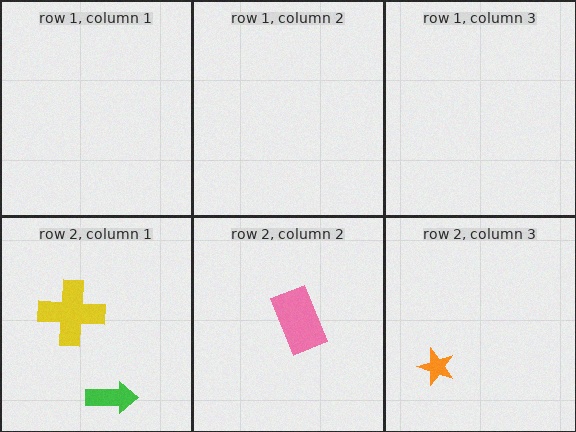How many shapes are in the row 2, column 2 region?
1.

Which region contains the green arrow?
The row 2, column 1 region.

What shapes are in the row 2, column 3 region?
The orange star.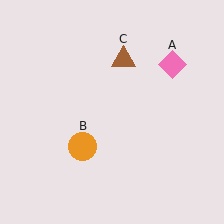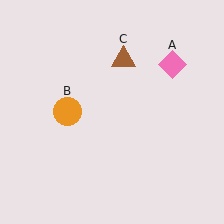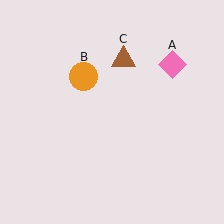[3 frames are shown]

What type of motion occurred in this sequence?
The orange circle (object B) rotated clockwise around the center of the scene.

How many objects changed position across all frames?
1 object changed position: orange circle (object B).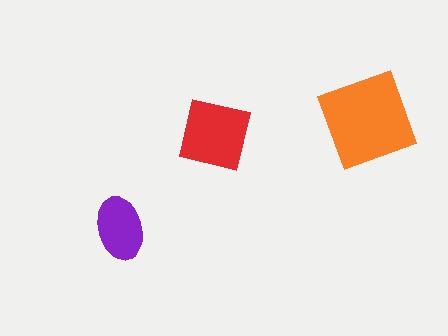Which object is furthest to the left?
The purple ellipse is leftmost.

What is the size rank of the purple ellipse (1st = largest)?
3rd.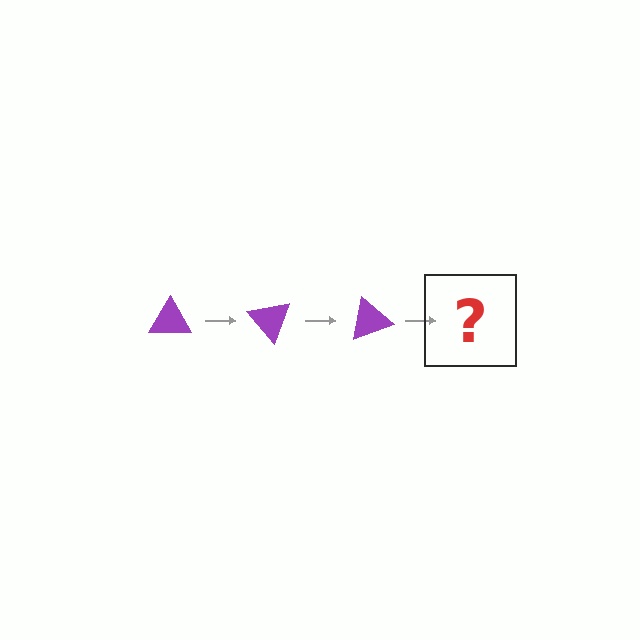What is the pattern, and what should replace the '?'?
The pattern is that the triangle rotates 50 degrees each step. The '?' should be a purple triangle rotated 150 degrees.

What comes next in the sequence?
The next element should be a purple triangle rotated 150 degrees.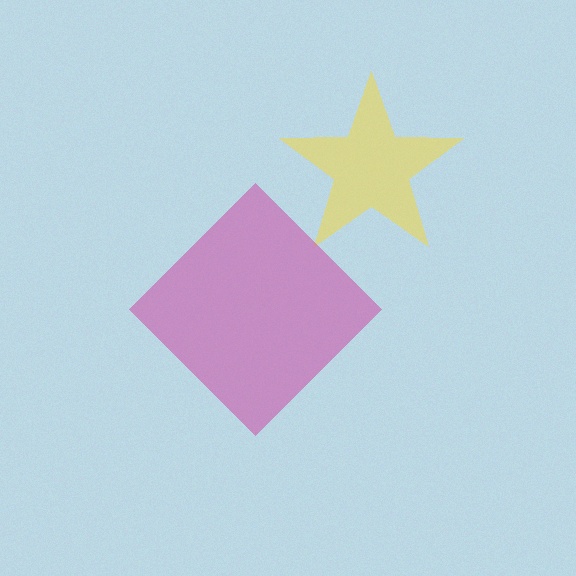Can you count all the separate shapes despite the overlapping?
Yes, there are 2 separate shapes.